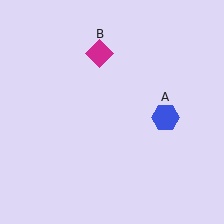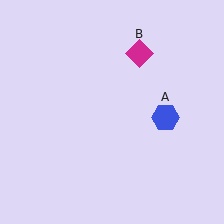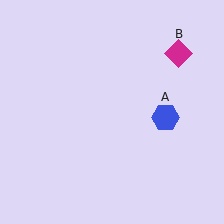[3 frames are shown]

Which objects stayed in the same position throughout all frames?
Blue hexagon (object A) remained stationary.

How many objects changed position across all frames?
1 object changed position: magenta diamond (object B).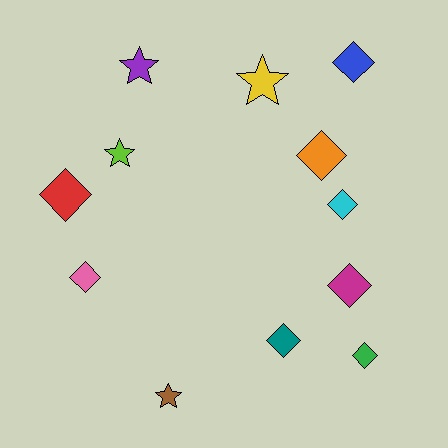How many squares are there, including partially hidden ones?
There are no squares.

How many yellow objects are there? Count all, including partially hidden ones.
There is 1 yellow object.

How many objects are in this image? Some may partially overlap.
There are 12 objects.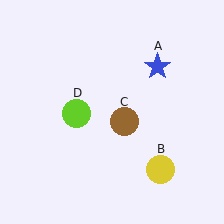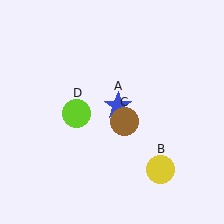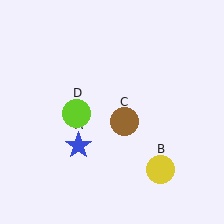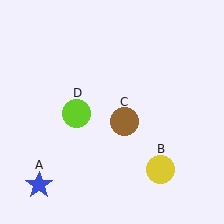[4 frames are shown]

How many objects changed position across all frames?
1 object changed position: blue star (object A).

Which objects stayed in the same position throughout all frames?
Yellow circle (object B) and brown circle (object C) and lime circle (object D) remained stationary.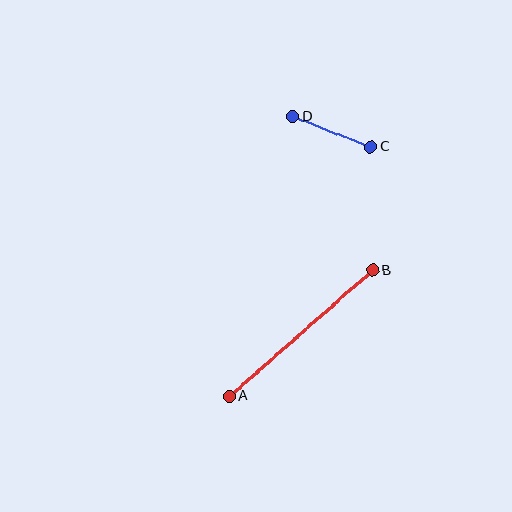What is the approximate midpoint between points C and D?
The midpoint is at approximately (331, 132) pixels.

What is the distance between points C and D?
The distance is approximately 84 pixels.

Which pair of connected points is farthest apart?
Points A and B are farthest apart.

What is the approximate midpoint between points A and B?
The midpoint is at approximately (301, 333) pixels.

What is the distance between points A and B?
The distance is approximately 191 pixels.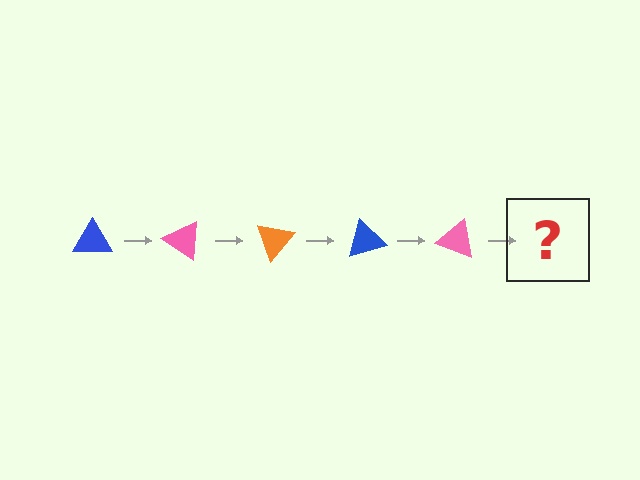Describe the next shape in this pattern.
It should be an orange triangle, rotated 175 degrees from the start.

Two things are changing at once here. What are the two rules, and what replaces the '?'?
The two rules are that it rotates 35 degrees each step and the color cycles through blue, pink, and orange. The '?' should be an orange triangle, rotated 175 degrees from the start.